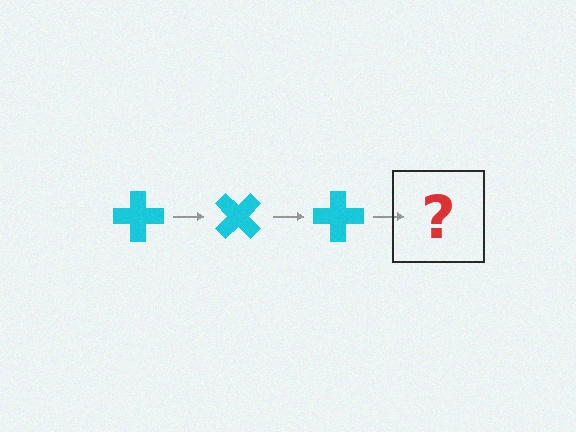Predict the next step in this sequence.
The next step is a cyan cross rotated 135 degrees.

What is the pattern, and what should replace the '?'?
The pattern is that the cross rotates 45 degrees each step. The '?' should be a cyan cross rotated 135 degrees.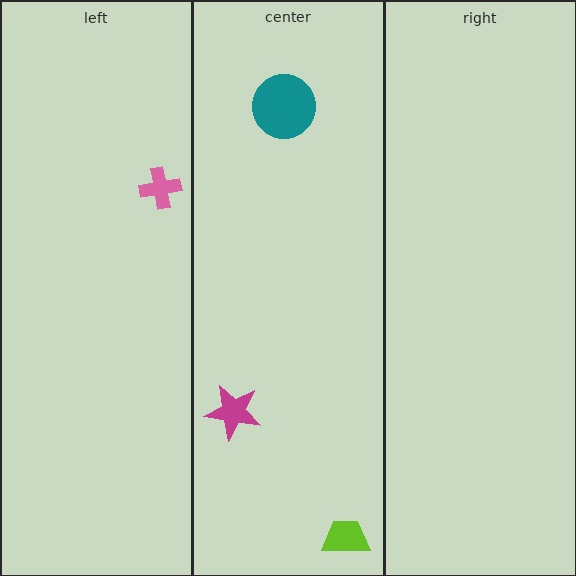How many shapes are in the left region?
1.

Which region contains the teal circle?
The center region.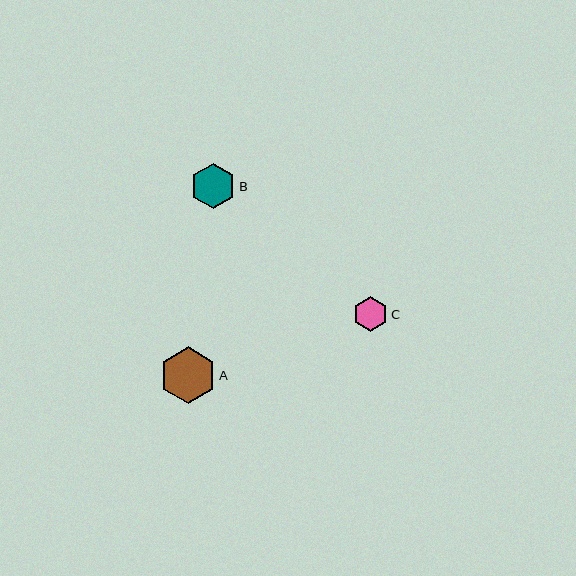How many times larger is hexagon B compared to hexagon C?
Hexagon B is approximately 1.3 times the size of hexagon C.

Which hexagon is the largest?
Hexagon A is the largest with a size of approximately 57 pixels.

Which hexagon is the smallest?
Hexagon C is the smallest with a size of approximately 35 pixels.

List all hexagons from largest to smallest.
From largest to smallest: A, B, C.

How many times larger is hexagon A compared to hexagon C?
Hexagon A is approximately 1.6 times the size of hexagon C.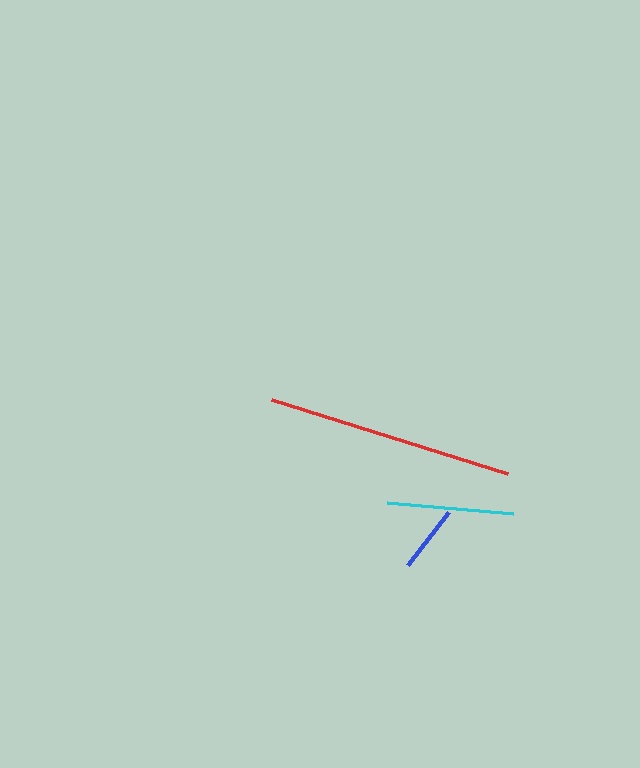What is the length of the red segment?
The red segment is approximately 247 pixels long.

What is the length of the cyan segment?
The cyan segment is approximately 126 pixels long.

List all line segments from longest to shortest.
From longest to shortest: red, cyan, blue.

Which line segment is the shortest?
The blue line is the shortest at approximately 67 pixels.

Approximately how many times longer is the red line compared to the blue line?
The red line is approximately 3.7 times the length of the blue line.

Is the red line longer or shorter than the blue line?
The red line is longer than the blue line.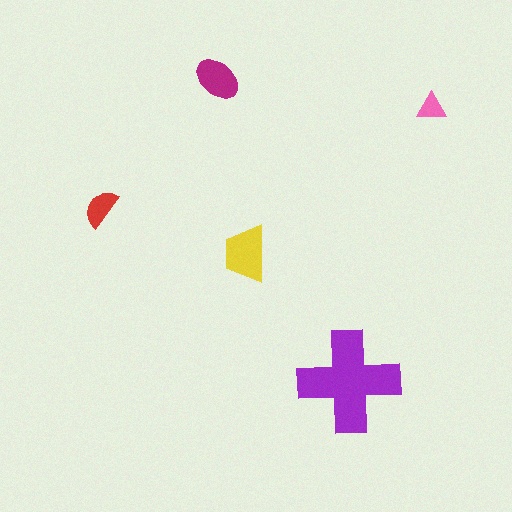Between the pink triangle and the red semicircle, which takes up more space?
The red semicircle.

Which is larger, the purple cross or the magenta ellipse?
The purple cross.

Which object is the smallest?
The pink triangle.